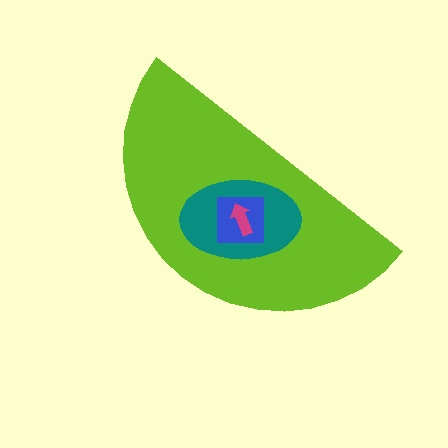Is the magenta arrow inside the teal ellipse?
Yes.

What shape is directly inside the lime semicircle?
The teal ellipse.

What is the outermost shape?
The lime semicircle.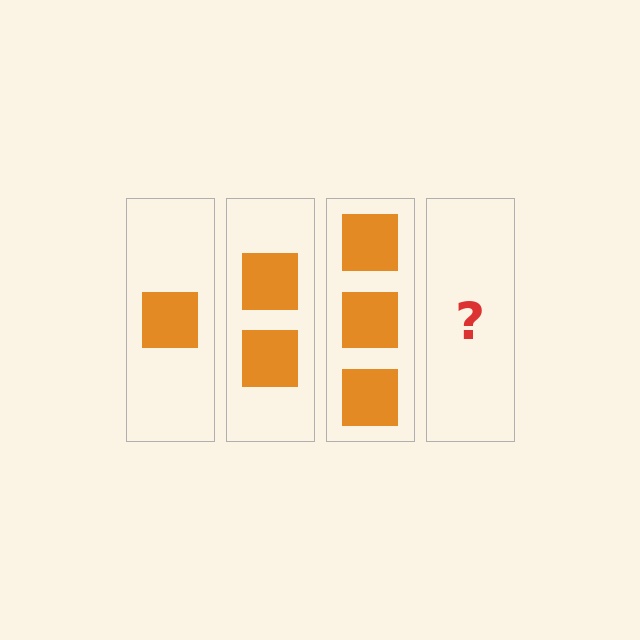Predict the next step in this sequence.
The next step is 4 squares.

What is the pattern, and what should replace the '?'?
The pattern is that each step adds one more square. The '?' should be 4 squares.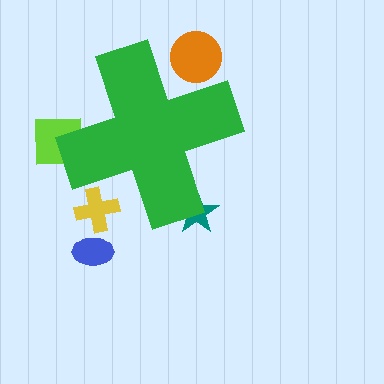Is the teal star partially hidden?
Yes, the teal star is partially hidden behind the green cross.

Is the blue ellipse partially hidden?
No, the blue ellipse is fully visible.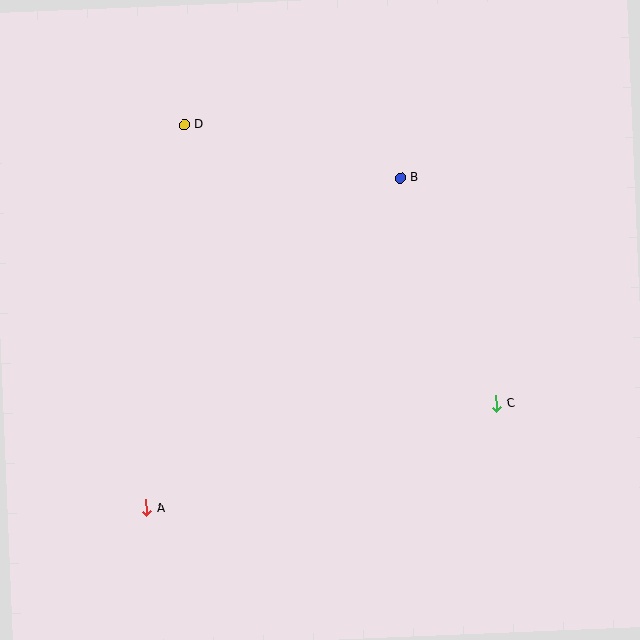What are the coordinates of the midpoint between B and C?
The midpoint between B and C is at (449, 291).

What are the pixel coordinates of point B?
Point B is at (401, 178).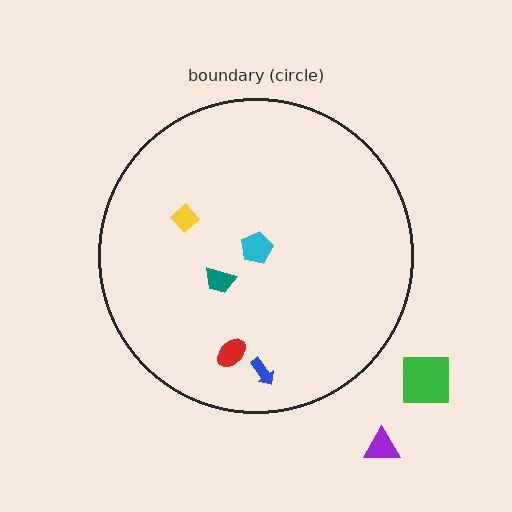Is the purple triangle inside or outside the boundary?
Outside.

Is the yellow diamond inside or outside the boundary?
Inside.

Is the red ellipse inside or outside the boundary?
Inside.